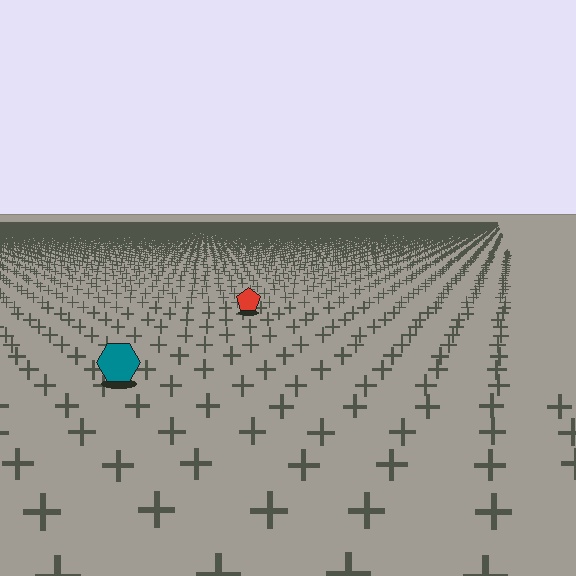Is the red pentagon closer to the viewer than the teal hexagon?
No. The teal hexagon is closer — you can tell from the texture gradient: the ground texture is coarser near it.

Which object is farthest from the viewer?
The red pentagon is farthest from the viewer. It appears smaller and the ground texture around it is denser.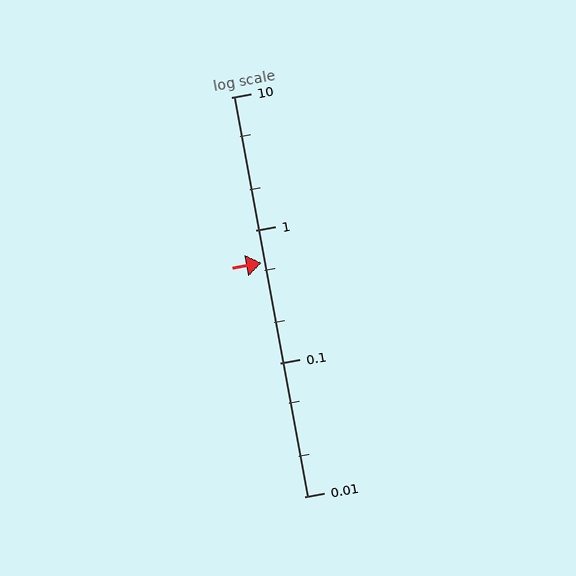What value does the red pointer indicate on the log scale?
The pointer indicates approximately 0.57.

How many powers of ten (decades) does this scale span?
The scale spans 3 decades, from 0.01 to 10.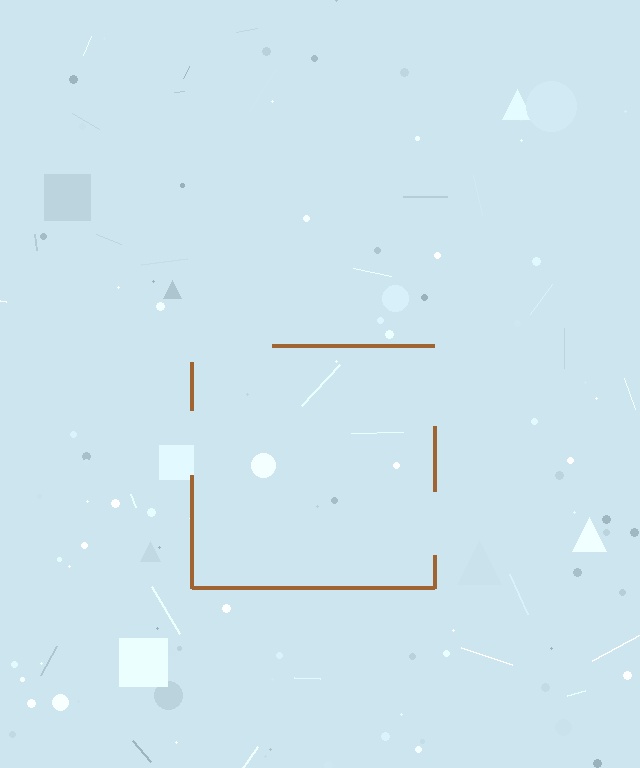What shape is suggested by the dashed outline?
The dashed outline suggests a square.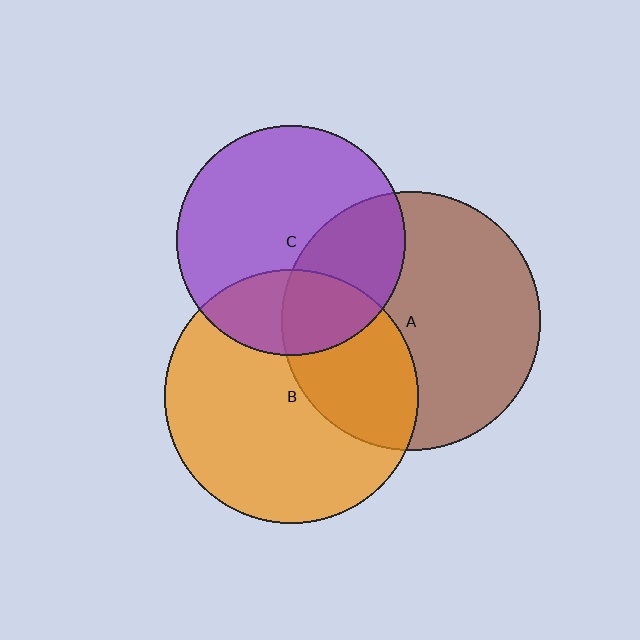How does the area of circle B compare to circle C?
Approximately 1.2 times.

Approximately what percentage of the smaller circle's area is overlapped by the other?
Approximately 25%.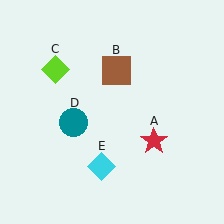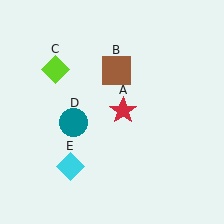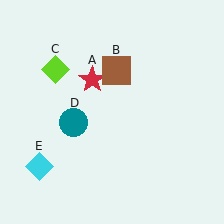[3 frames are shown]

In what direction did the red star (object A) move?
The red star (object A) moved up and to the left.